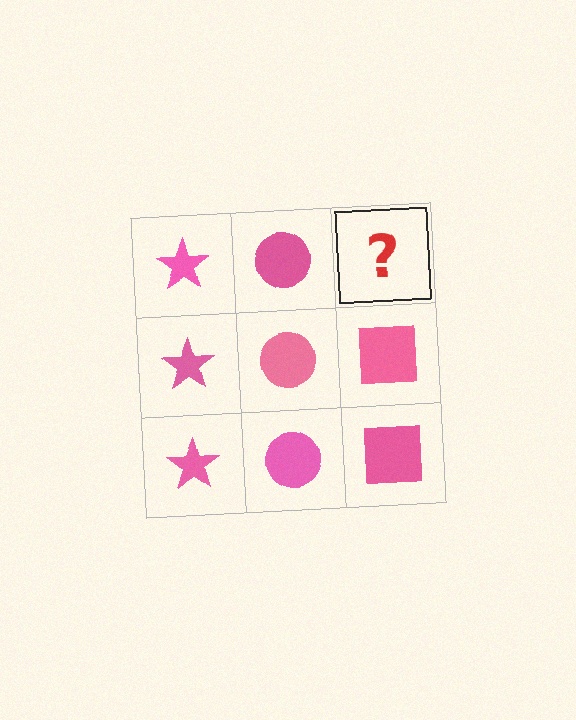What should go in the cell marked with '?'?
The missing cell should contain a pink square.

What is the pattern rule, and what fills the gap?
The rule is that each column has a consistent shape. The gap should be filled with a pink square.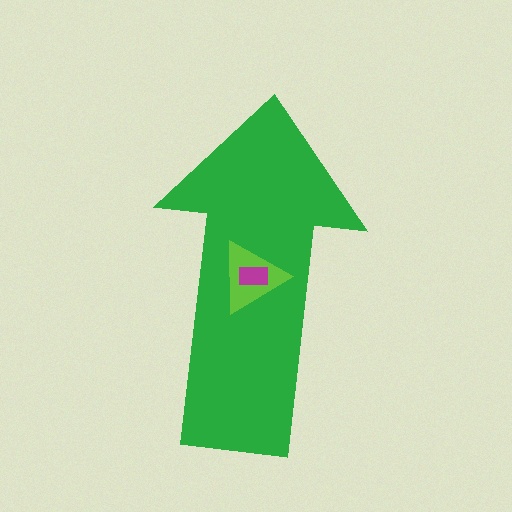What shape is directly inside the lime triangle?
The magenta rectangle.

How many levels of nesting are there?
3.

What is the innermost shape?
The magenta rectangle.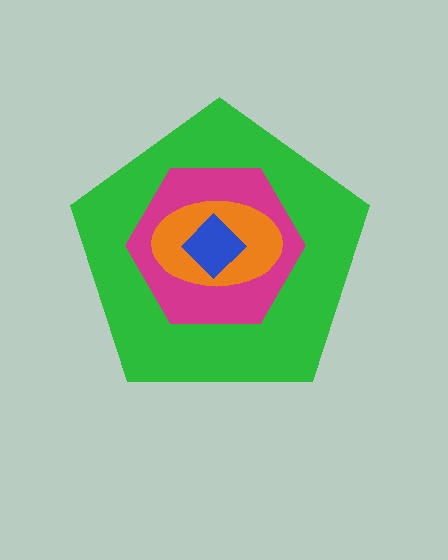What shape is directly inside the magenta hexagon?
The orange ellipse.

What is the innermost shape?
The blue diamond.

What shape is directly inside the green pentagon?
The magenta hexagon.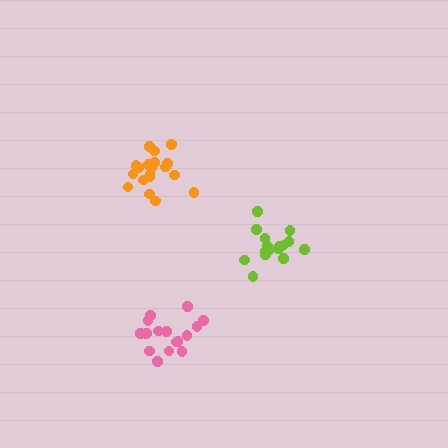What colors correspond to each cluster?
The clusters are colored: orange, lime, pink.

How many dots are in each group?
Group 1: 19 dots, Group 2: 16 dots, Group 3: 16 dots (51 total).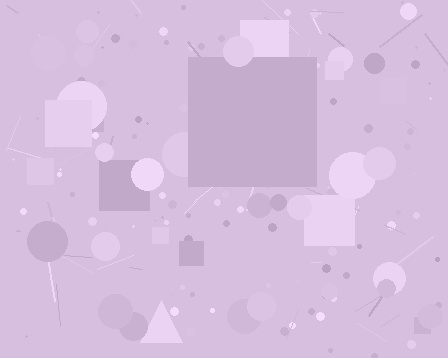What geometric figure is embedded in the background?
A square is embedded in the background.